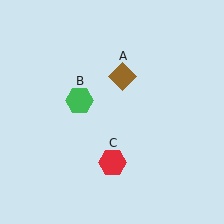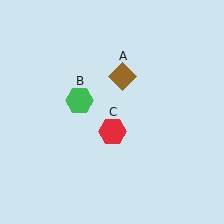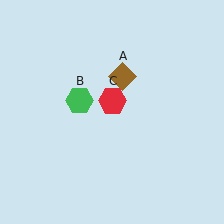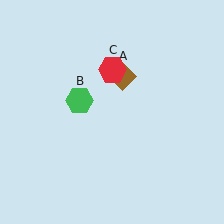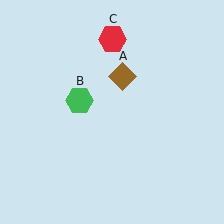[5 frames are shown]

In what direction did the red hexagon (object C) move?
The red hexagon (object C) moved up.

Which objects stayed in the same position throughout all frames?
Brown diamond (object A) and green hexagon (object B) remained stationary.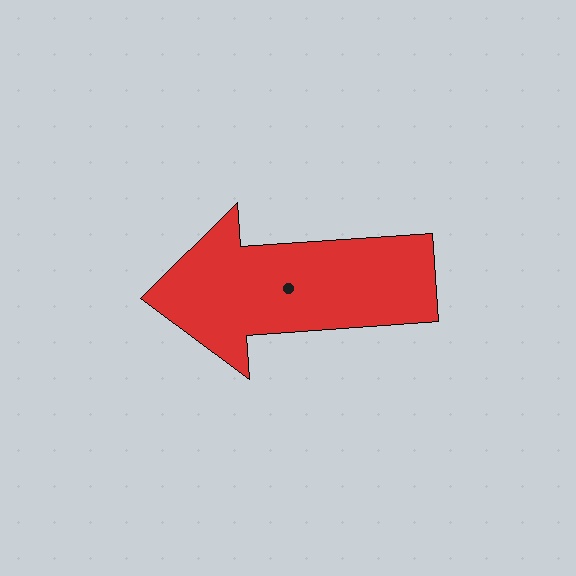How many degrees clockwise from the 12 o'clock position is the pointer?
Approximately 266 degrees.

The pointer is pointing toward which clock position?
Roughly 9 o'clock.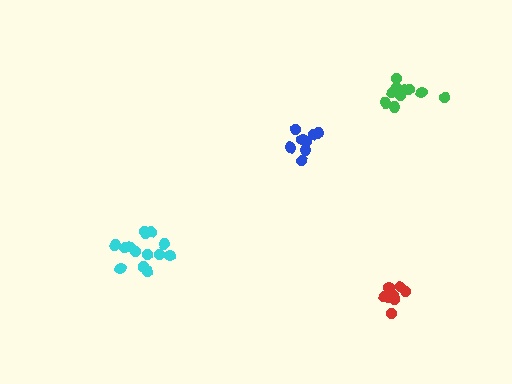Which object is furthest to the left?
The cyan cluster is leftmost.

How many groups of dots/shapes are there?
There are 4 groups.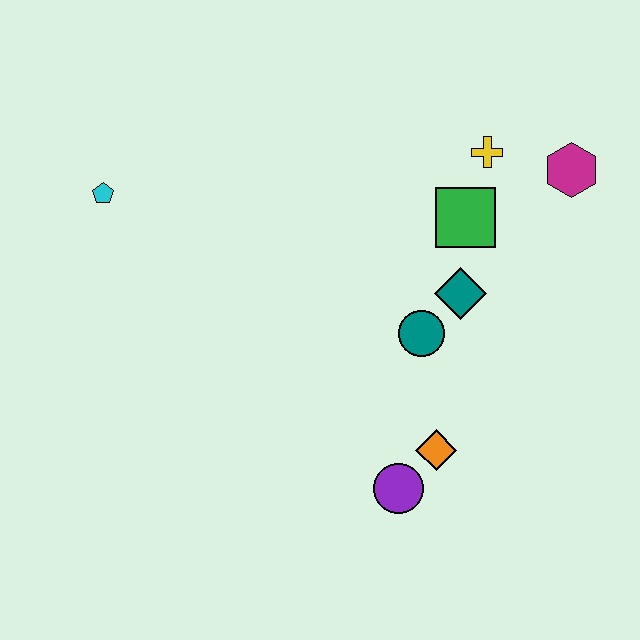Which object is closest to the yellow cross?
The green square is closest to the yellow cross.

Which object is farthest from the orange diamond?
The cyan pentagon is farthest from the orange diamond.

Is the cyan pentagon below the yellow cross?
Yes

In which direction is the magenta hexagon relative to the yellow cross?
The magenta hexagon is to the right of the yellow cross.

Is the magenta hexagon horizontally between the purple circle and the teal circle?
No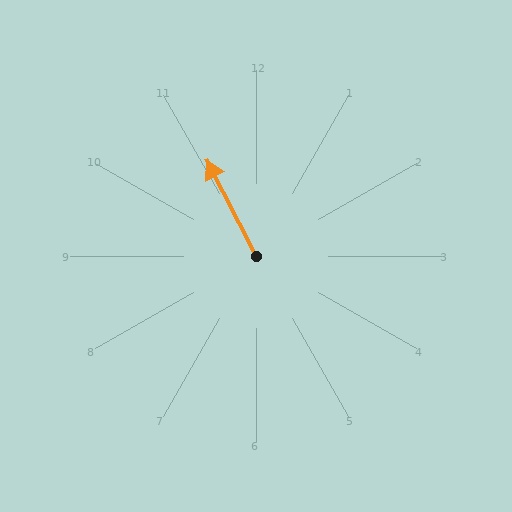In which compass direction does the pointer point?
Northwest.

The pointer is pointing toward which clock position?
Roughly 11 o'clock.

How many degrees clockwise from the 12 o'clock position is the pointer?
Approximately 333 degrees.